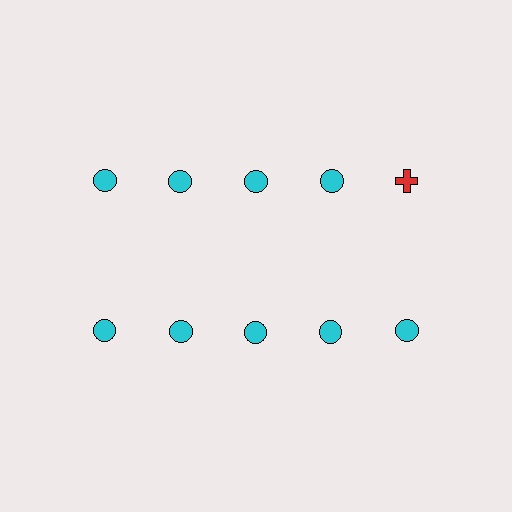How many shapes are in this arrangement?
There are 10 shapes arranged in a grid pattern.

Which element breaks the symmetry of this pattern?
The red cross in the top row, rightmost column breaks the symmetry. All other shapes are cyan circles.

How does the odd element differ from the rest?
It differs in both color (red instead of cyan) and shape (cross instead of circle).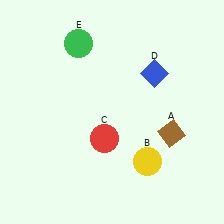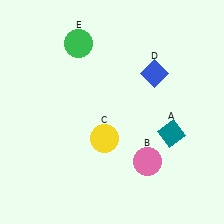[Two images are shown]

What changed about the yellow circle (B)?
In Image 1, B is yellow. In Image 2, it changed to pink.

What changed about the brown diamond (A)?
In Image 1, A is brown. In Image 2, it changed to teal.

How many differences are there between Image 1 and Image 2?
There are 3 differences between the two images.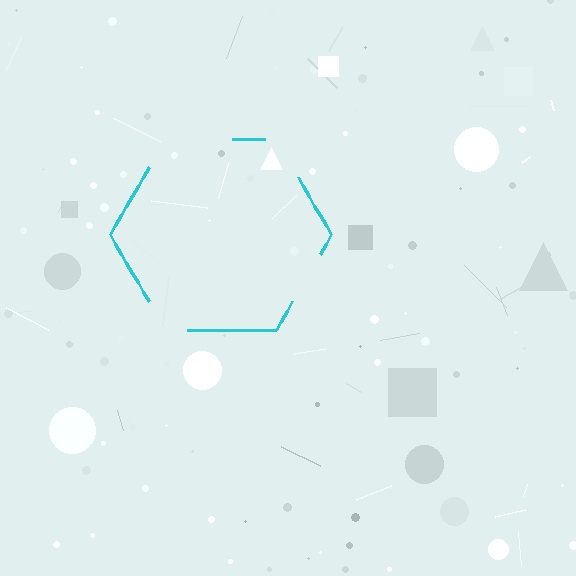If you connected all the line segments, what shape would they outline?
They would outline a hexagon.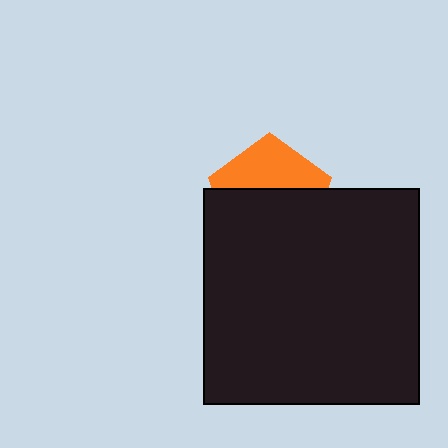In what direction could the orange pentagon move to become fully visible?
The orange pentagon could move up. That would shift it out from behind the black square entirely.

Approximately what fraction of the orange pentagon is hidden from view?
Roughly 61% of the orange pentagon is hidden behind the black square.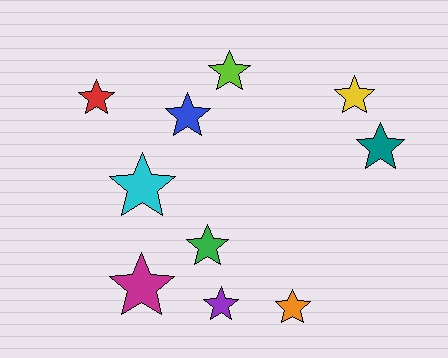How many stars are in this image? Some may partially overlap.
There are 10 stars.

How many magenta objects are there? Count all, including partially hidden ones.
There is 1 magenta object.